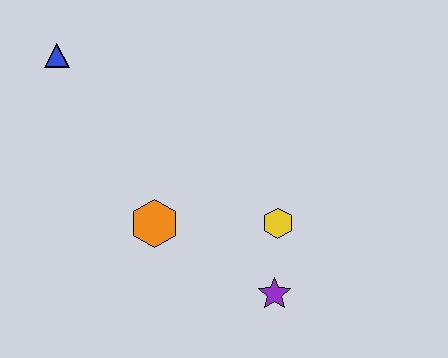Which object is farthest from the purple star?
The blue triangle is farthest from the purple star.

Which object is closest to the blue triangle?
The orange hexagon is closest to the blue triangle.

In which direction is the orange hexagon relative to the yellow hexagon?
The orange hexagon is to the left of the yellow hexagon.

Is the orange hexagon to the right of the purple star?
No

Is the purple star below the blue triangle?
Yes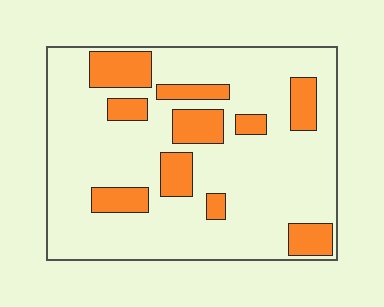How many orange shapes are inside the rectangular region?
10.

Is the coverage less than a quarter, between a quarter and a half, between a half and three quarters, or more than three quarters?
Less than a quarter.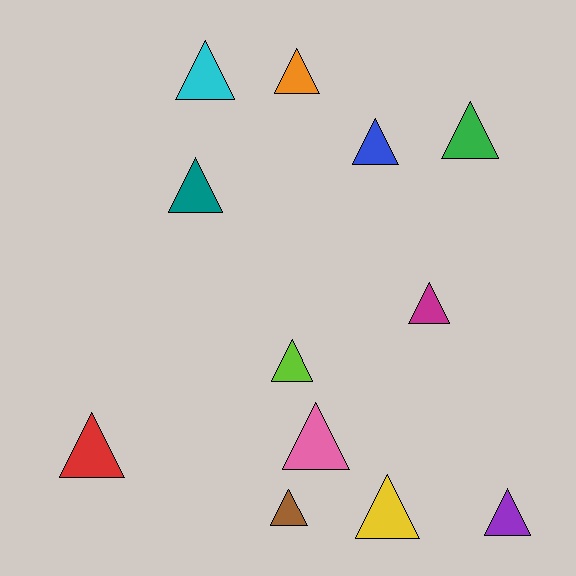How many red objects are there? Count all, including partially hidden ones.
There is 1 red object.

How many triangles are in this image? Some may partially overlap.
There are 12 triangles.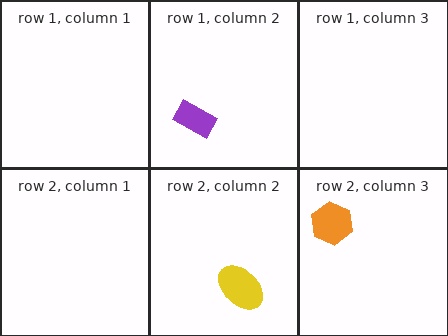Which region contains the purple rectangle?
The row 1, column 2 region.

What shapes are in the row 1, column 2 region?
The purple rectangle.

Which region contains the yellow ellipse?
The row 2, column 2 region.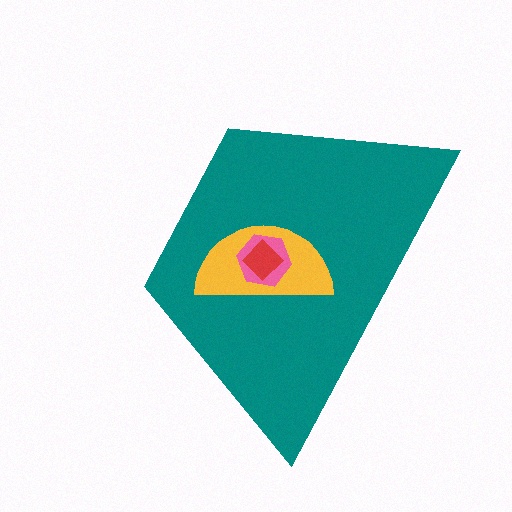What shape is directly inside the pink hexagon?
The red diamond.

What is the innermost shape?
The red diamond.